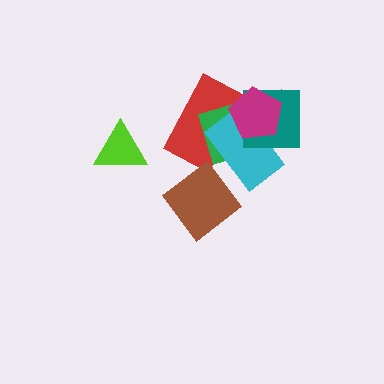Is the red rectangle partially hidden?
Yes, it is partially covered by another shape.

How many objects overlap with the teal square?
3 objects overlap with the teal square.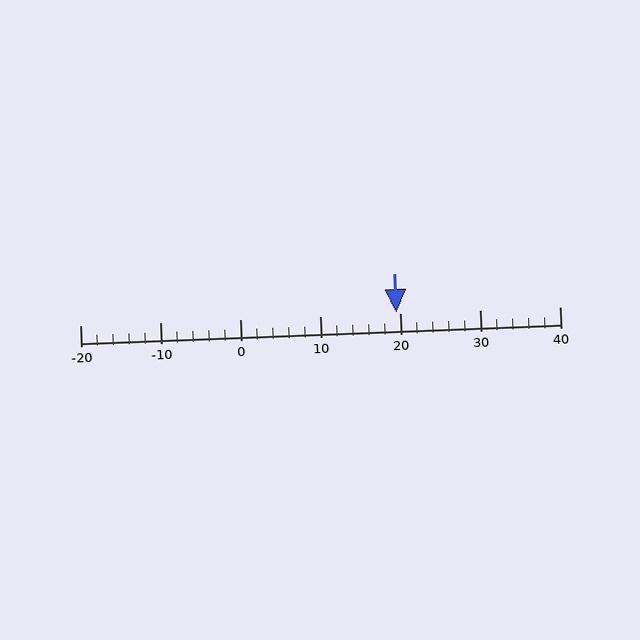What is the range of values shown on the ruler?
The ruler shows values from -20 to 40.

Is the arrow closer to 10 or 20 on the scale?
The arrow is closer to 20.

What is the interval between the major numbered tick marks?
The major tick marks are spaced 10 units apart.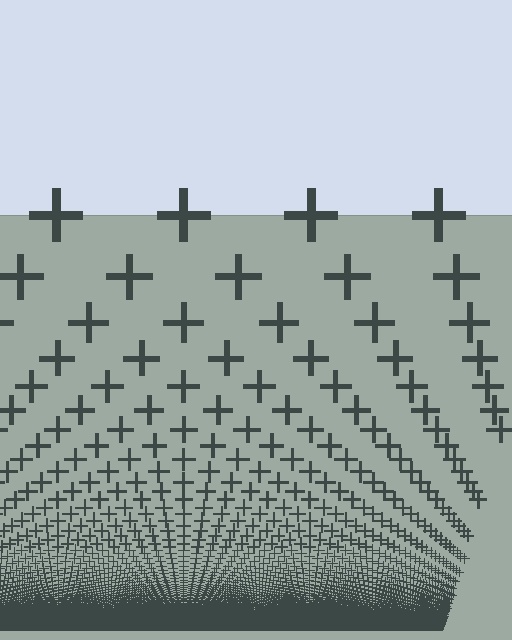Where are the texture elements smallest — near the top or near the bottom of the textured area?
Near the bottom.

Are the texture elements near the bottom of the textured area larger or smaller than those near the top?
Smaller. The gradient is inverted — elements near the bottom are smaller and denser.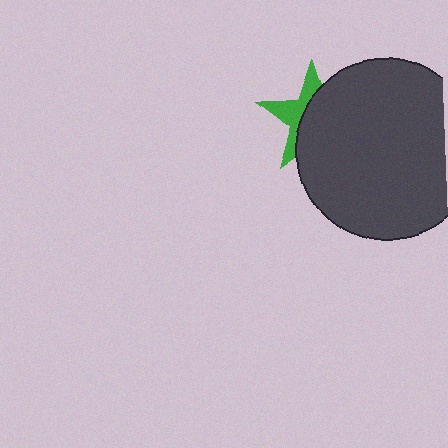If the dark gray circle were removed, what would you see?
You would see the complete green star.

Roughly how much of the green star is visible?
A small part of it is visible (roughly 38%).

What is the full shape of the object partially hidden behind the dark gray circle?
The partially hidden object is a green star.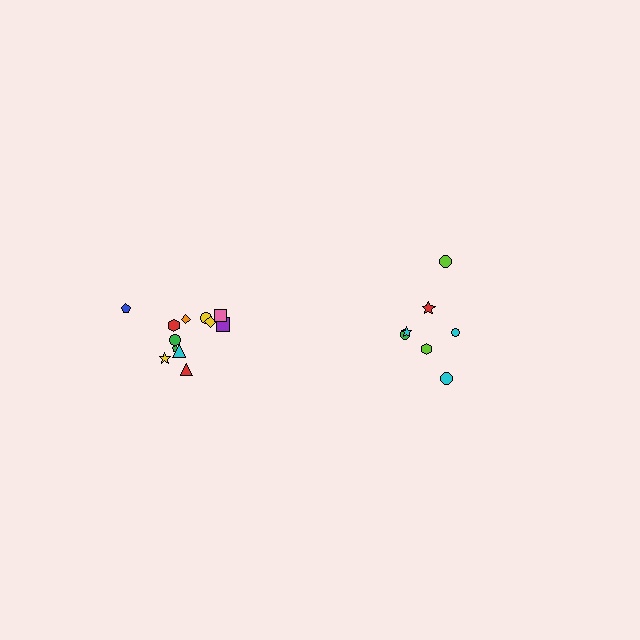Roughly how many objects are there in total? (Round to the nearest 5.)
Roughly 20 objects in total.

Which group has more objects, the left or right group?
The left group.